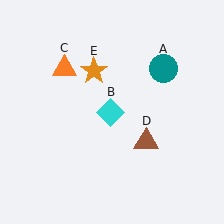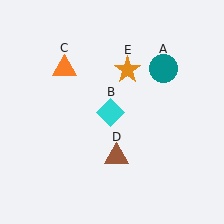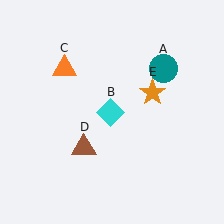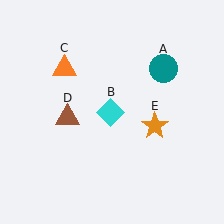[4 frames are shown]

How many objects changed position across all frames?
2 objects changed position: brown triangle (object D), orange star (object E).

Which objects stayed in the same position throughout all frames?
Teal circle (object A) and cyan diamond (object B) and orange triangle (object C) remained stationary.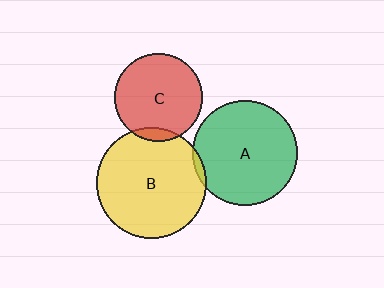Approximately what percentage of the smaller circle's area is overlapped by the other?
Approximately 5%.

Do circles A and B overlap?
Yes.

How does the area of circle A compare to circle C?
Approximately 1.4 times.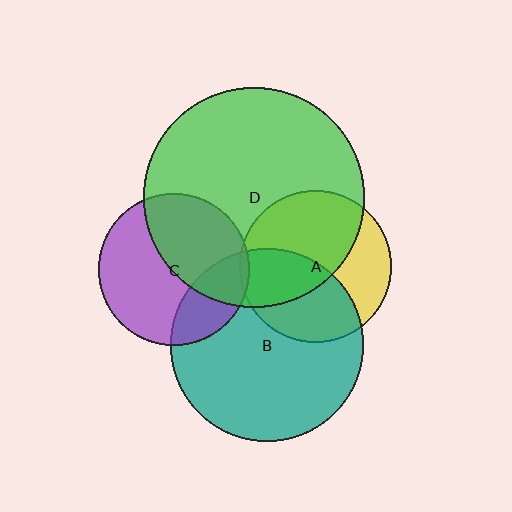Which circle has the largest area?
Circle D (green).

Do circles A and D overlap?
Yes.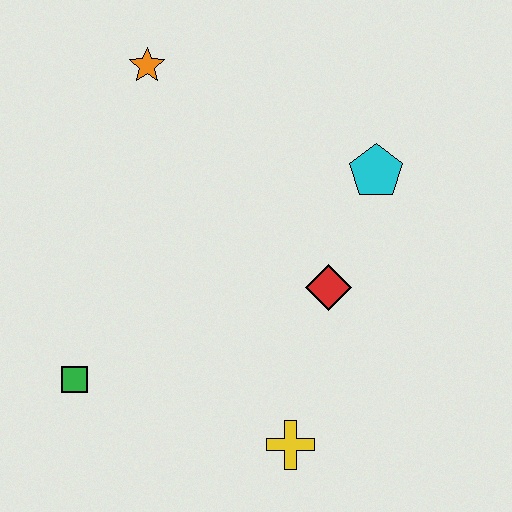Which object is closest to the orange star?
The cyan pentagon is closest to the orange star.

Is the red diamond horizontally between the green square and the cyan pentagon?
Yes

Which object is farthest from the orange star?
The yellow cross is farthest from the orange star.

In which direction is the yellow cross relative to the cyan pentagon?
The yellow cross is below the cyan pentagon.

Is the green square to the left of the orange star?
Yes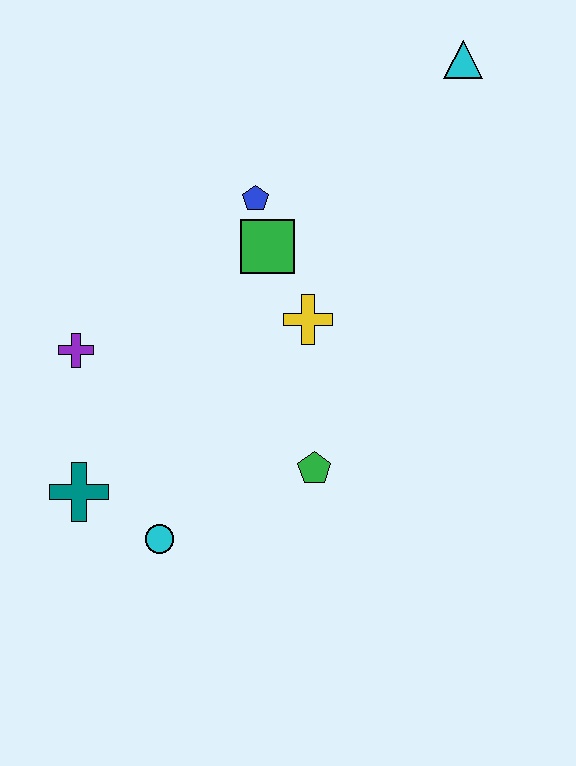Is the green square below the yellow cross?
No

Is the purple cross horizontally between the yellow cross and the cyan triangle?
No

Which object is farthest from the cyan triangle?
The teal cross is farthest from the cyan triangle.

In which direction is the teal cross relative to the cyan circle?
The teal cross is to the left of the cyan circle.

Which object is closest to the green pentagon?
The yellow cross is closest to the green pentagon.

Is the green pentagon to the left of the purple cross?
No